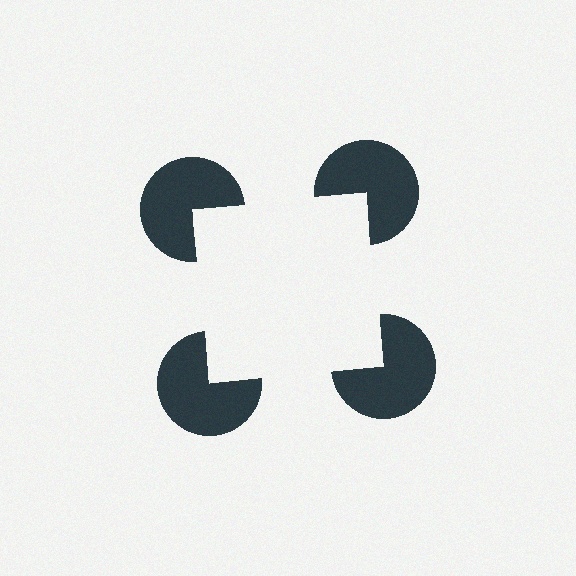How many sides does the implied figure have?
4 sides.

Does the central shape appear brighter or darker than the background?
It typically appears slightly brighter than the background, even though no actual brightness change is drawn.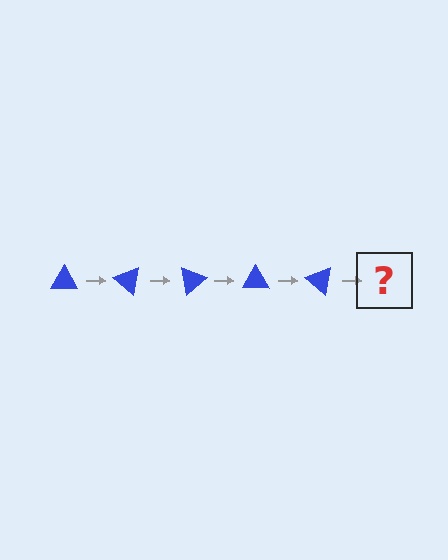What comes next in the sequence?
The next element should be a blue triangle rotated 200 degrees.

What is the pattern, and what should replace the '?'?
The pattern is that the triangle rotates 40 degrees each step. The '?' should be a blue triangle rotated 200 degrees.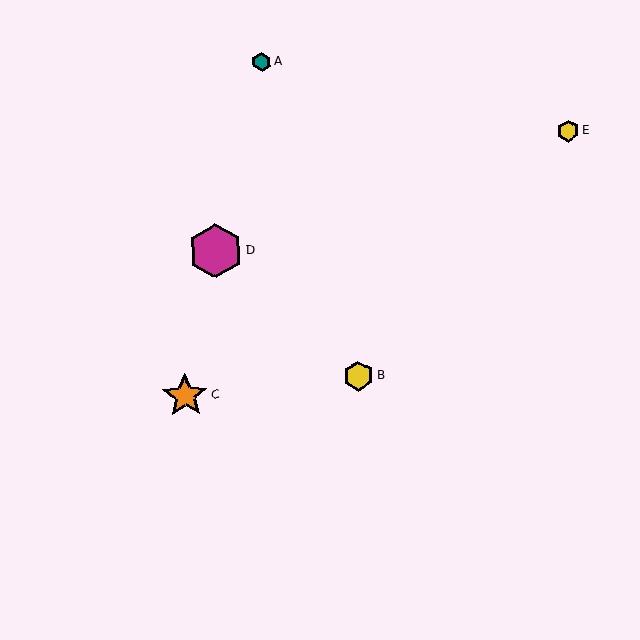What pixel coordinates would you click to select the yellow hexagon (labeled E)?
Click at (568, 131) to select the yellow hexagon E.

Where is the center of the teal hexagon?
The center of the teal hexagon is at (262, 62).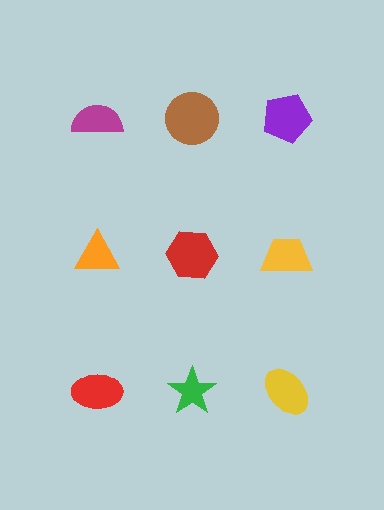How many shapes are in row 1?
3 shapes.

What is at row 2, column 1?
An orange triangle.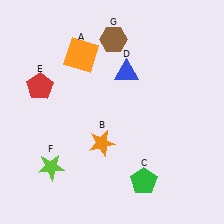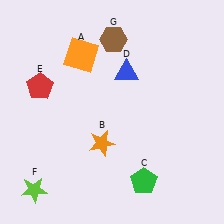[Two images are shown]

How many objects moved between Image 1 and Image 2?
1 object moved between the two images.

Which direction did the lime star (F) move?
The lime star (F) moved down.